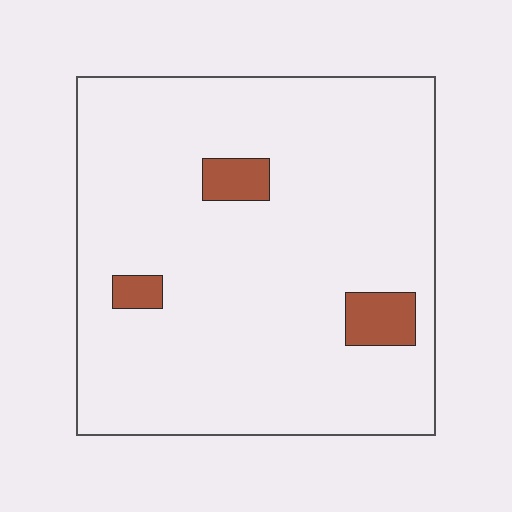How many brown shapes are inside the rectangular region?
3.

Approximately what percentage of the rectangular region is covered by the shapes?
Approximately 5%.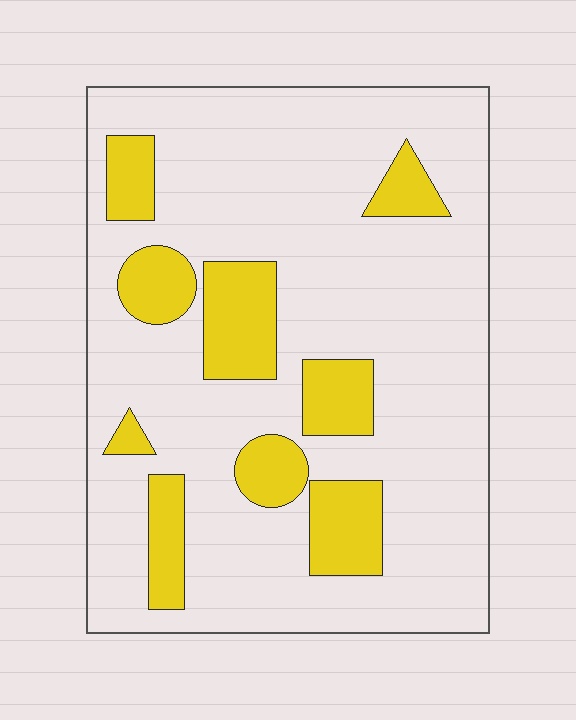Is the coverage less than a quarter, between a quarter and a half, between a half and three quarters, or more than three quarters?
Less than a quarter.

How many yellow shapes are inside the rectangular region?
9.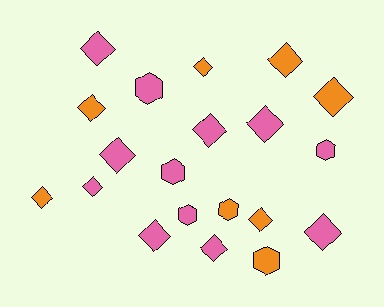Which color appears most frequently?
Pink, with 12 objects.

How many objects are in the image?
There are 20 objects.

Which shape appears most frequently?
Diamond, with 14 objects.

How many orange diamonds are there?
There are 6 orange diamonds.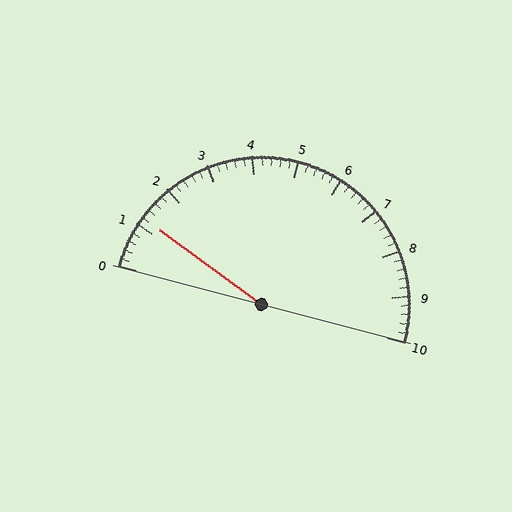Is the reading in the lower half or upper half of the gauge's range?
The reading is in the lower half of the range (0 to 10).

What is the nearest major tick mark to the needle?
The nearest major tick mark is 1.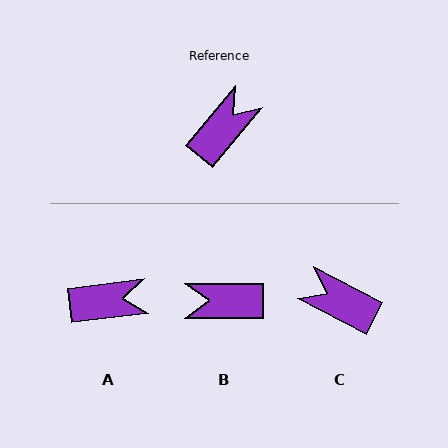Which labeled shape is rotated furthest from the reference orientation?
B, about 129 degrees away.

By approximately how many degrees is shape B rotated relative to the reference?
Approximately 129 degrees counter-clockwise.